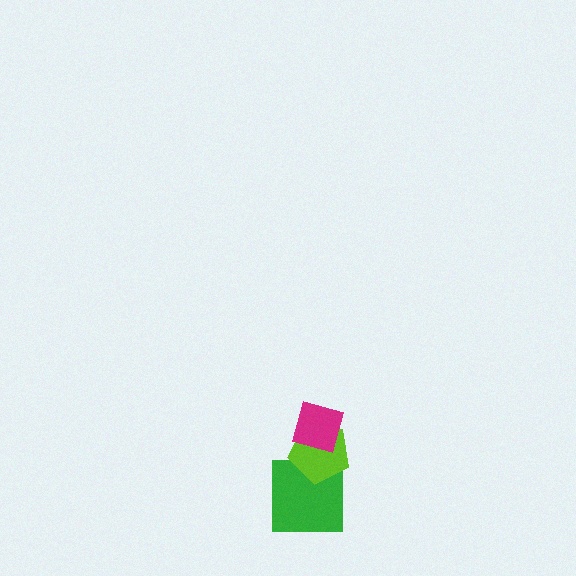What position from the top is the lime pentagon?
The lime pentagon is 2nd from the top.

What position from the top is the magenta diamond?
The magenta diamond is 1st from the top.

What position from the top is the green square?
The green square is 3rd from the top.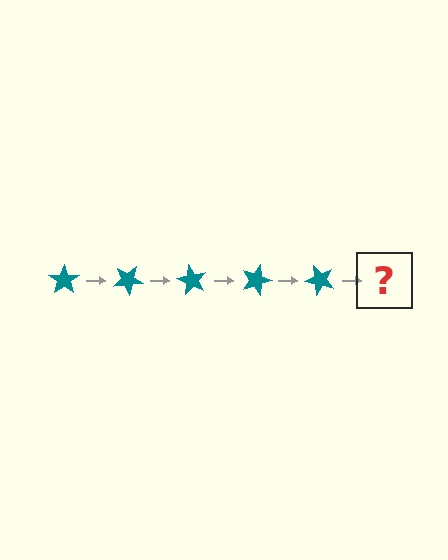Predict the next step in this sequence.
The next step is a teal star rotated 150 degrees.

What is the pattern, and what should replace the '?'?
The pattern is that the star rotates 30 degrees each step. The '?' should be a teal star rotated 150 degrees.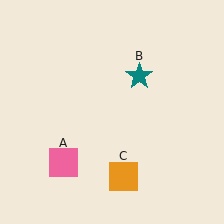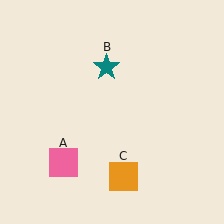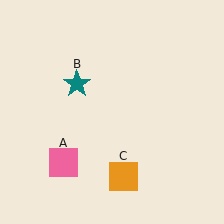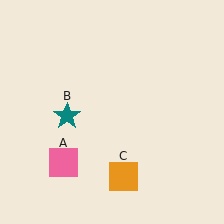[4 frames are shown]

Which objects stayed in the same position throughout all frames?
Pink square (object A) and orange square (object C) remained stationary.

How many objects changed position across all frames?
1 object changed position: teal star (object B).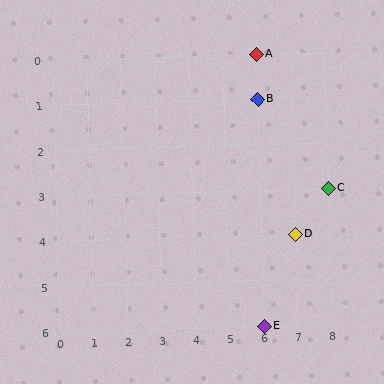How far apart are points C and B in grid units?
Points C and B are 2 columns and 2 rows apart (about 2.8 grid units diagonally).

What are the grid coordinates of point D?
Point D is at grid coordinates (7, 4).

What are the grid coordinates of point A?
Point A is at grid coordinates (6, 0).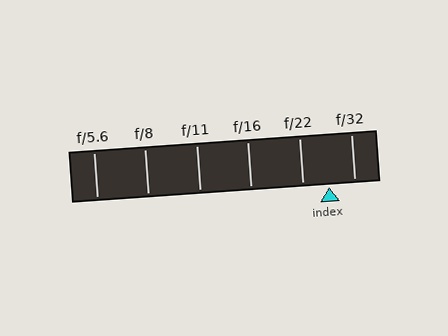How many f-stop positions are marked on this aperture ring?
There are 6 f-stop positions marked.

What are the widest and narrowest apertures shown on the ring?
The widest aperture shown is f/5.6 and the narrowest is f/32.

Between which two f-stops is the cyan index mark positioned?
The index mark is between f/22 and f/32.